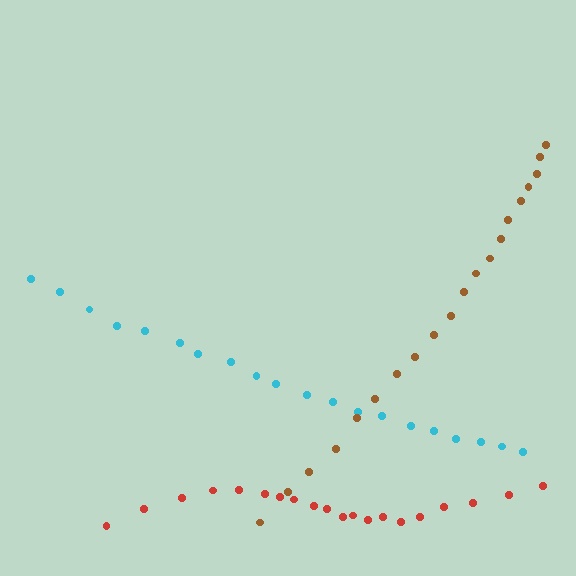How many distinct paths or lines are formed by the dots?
There are 3 distinct paths.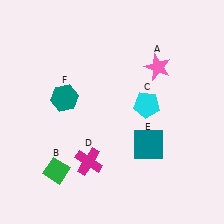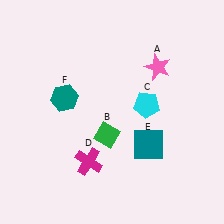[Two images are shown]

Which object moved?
The green diamond (B) moved right.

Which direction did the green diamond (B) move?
The green diamond (B) moved right.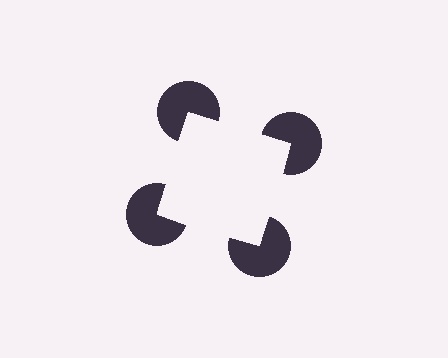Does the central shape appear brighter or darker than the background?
It typically appears slightly brighter than the background, even though no actual brightness change is drawn.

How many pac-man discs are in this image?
There are 4 — one at each vertex of the illusory square.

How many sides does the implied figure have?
4 sides.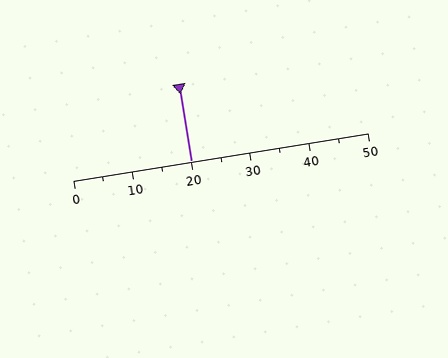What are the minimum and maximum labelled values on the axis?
The axis runs from 0 to 50.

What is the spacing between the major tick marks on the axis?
The major ticks are spaced 10 apart.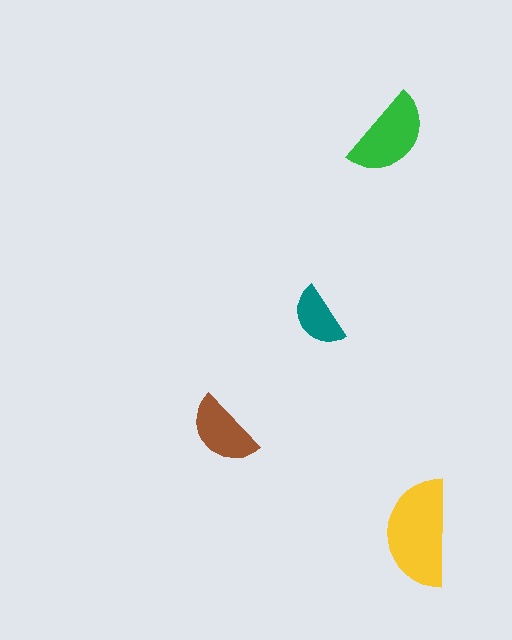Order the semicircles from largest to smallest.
the yellow one, the green one, the brown one, the teal one.